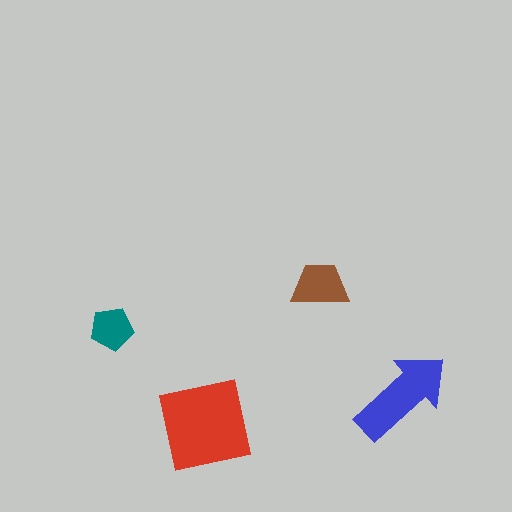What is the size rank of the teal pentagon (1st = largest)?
4th.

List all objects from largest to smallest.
The red square, the blue arrow, the brown trapezoid, the teal pentagon.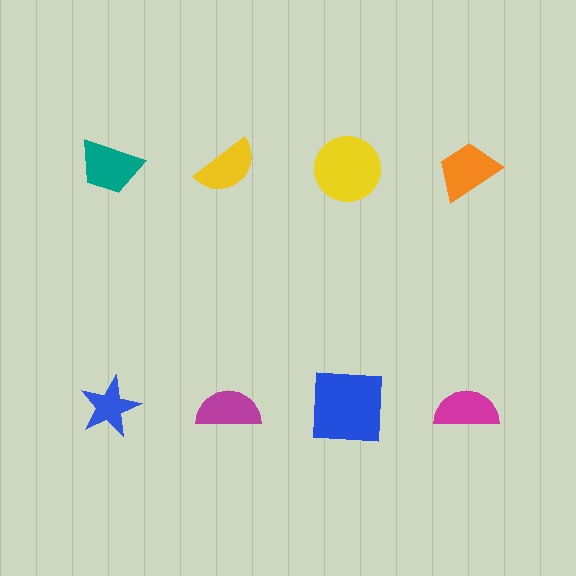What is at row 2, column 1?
A blue star.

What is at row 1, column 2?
A yellow semicircle.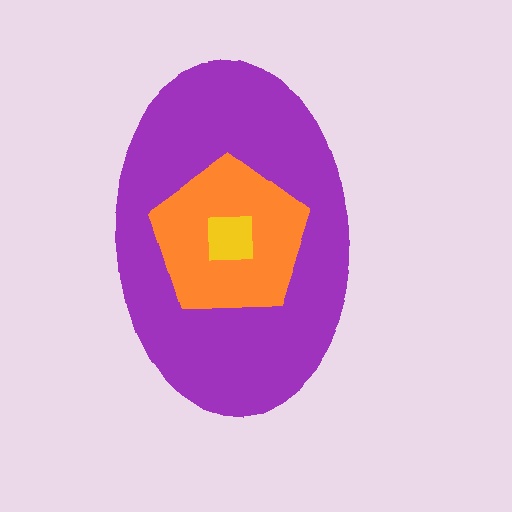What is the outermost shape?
The purple ellipse.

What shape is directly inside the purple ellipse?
The orange pentagon.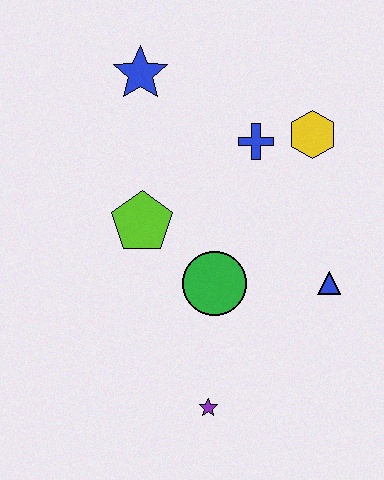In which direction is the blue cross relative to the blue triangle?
The blue cross is above the blue triangle.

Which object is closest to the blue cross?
The yellow hexagon is closest to the blue cross.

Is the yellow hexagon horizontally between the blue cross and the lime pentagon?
No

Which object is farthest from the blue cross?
The purple star is farthest from the blue cross.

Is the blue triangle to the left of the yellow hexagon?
No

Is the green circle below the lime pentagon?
Yes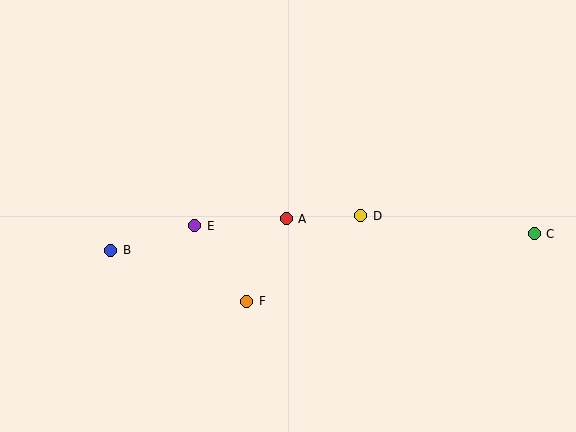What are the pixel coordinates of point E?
Point E is at (195, 226).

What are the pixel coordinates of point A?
Point A is at (286, 219).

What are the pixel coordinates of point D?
Point D is at (361, 216).